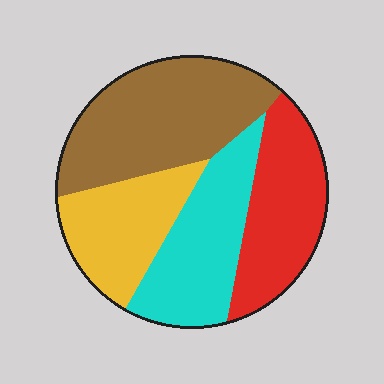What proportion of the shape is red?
Red covers roughly 25% of the shape.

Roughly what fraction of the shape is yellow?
Yellow takes up about one fifth (1/5) of the shape.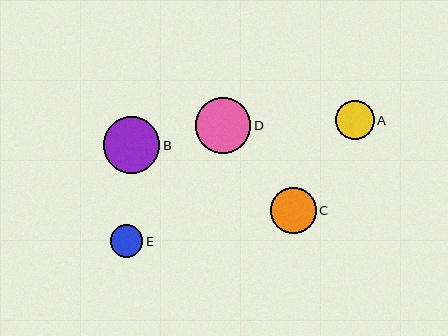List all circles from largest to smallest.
From largest to smallest: B, D, C, A, E.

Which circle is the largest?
Circle B is the largest with a size of approximately 56 pixels.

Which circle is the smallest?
Circle E is the smallest with a size of approximately 33 pixels.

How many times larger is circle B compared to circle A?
Circle B is approximately 1.5 times the size of circle A.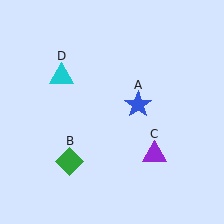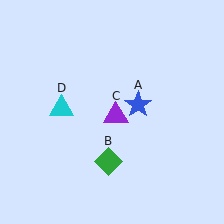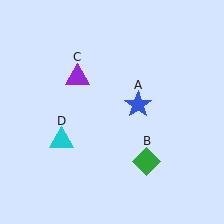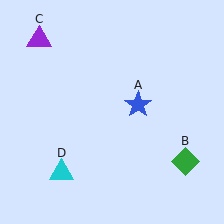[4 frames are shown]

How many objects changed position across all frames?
3 objects changed position: green diamond (object B), purple triangle (object C), cyan triangle (object D).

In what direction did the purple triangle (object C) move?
The purple triangle (object C) moved up and to the left.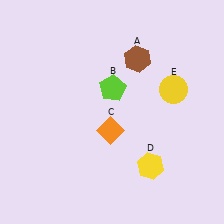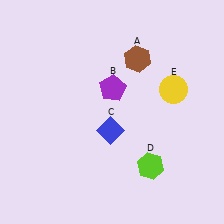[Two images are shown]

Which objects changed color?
B changed from lime to purple. C changed from orange to blue. D changed from yellow to lime.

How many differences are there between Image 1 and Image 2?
There are 3 differences between the two images.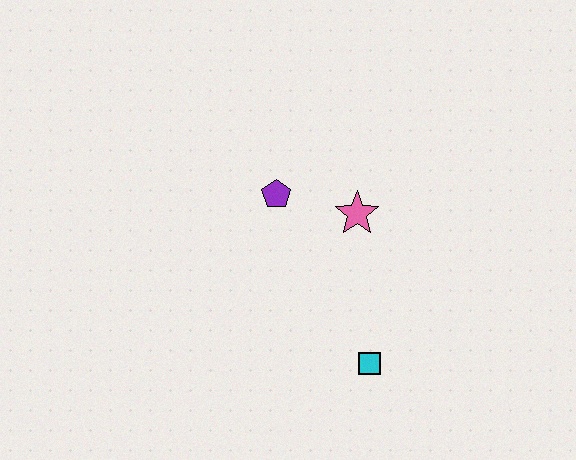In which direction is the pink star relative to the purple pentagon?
The pink star is to the right of the purple pentagon.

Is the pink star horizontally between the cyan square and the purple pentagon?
Yes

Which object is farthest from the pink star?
The cyan square is farthest from the pink star.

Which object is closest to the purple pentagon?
The pink star is closest to the purple pentagon.